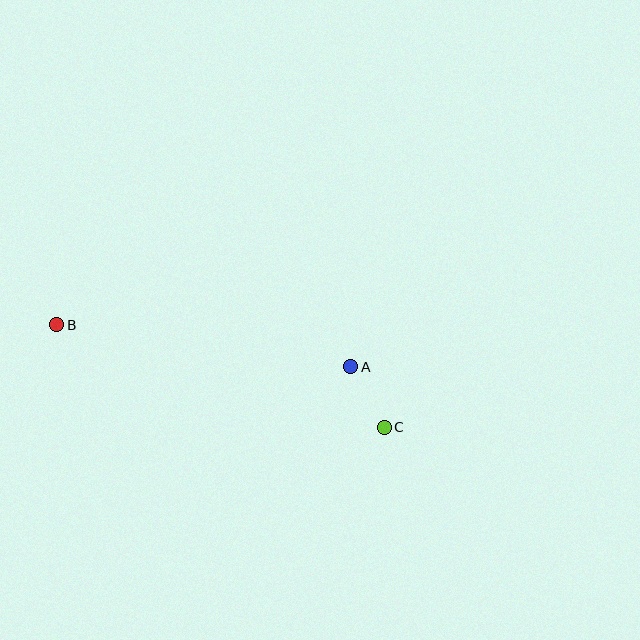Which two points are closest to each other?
Points A and C are closest to each other.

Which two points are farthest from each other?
Points B and C are farthest from each other.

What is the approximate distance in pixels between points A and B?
The distance between A and B is approximately 297 pixels.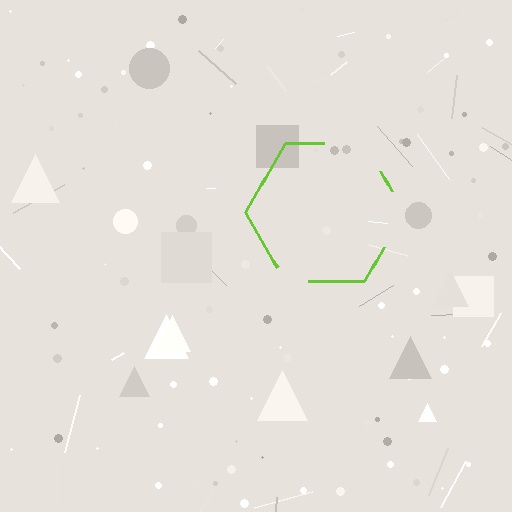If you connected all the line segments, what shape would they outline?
They would outline a hexagon.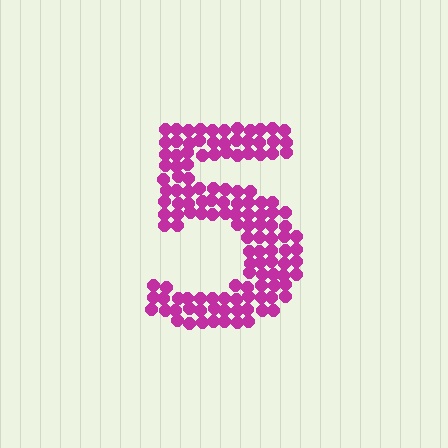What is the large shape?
The large shape is the digit 5.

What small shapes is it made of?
It is made of small circles.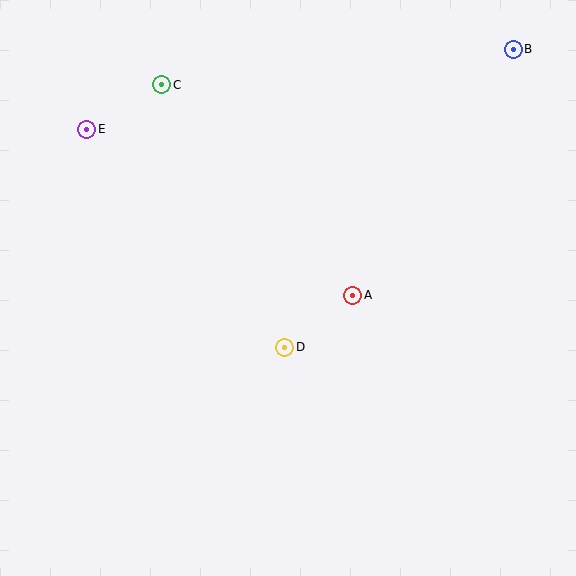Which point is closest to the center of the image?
Point D at (285, 347) is closest to the center.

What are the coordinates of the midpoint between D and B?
The midpoint between D and B is at (399, 198).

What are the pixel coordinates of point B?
Point B is at (513, 49).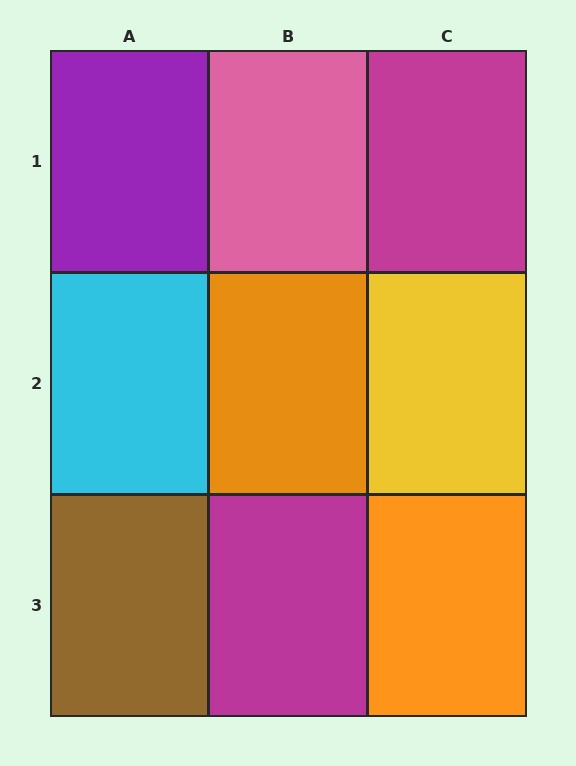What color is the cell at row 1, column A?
Purple.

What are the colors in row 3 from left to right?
Brown, magenta, orange.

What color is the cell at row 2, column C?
Yellow.